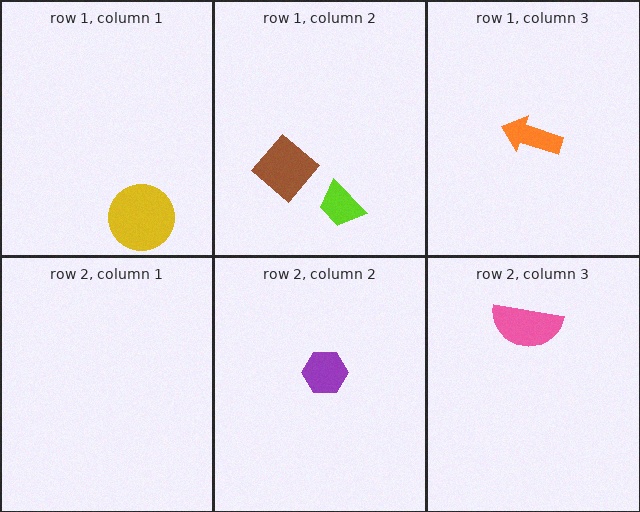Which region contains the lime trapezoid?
The row 1, column 2 region.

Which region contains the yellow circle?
The row 1, column 1 region.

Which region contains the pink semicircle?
The row 2, column 3 region.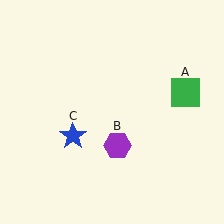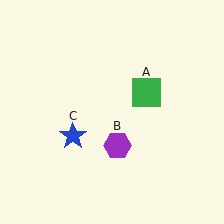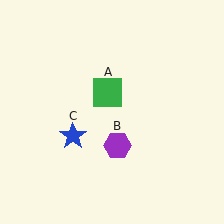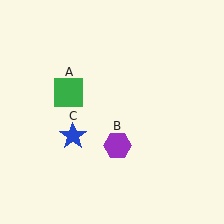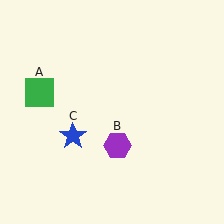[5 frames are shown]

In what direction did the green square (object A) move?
The green square (object A) moved left.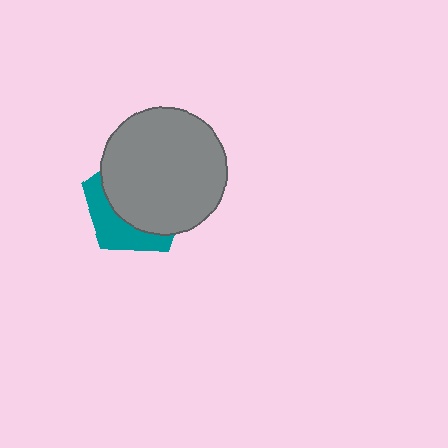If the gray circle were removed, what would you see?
You would see the complete teal pentagon.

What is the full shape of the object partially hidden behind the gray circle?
The partially hidden object is a teal pentagon.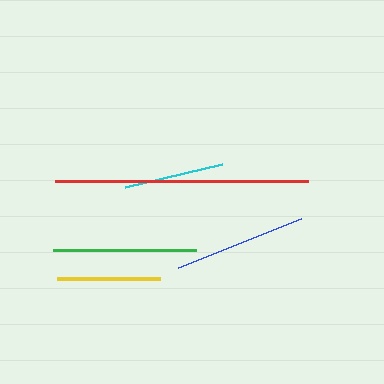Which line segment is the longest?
The red line is the longest at approximately 252 pixels.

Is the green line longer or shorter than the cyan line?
The green line is longer than the cyan line.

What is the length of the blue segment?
The blue segment is approximately 133 pixels long.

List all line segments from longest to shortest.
From longest to shortest: red, green, blue, yellow, cyan.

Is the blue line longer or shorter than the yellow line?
The blue line is longer than the yellow line.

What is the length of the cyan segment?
The cyan segment is approximately 100 pixels long.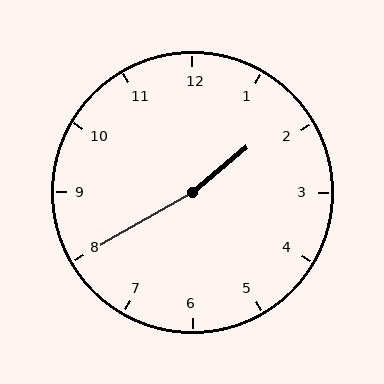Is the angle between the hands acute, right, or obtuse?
It is obtuse.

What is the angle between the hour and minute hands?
Approximately 170 degrees.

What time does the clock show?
1:40.